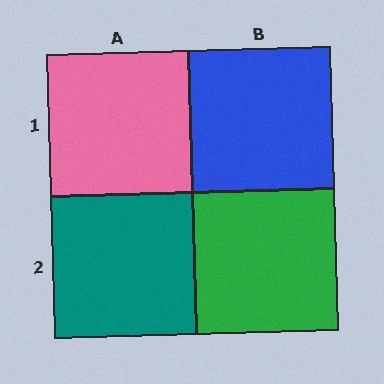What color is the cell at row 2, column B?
Green.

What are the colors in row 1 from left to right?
Pink, blue.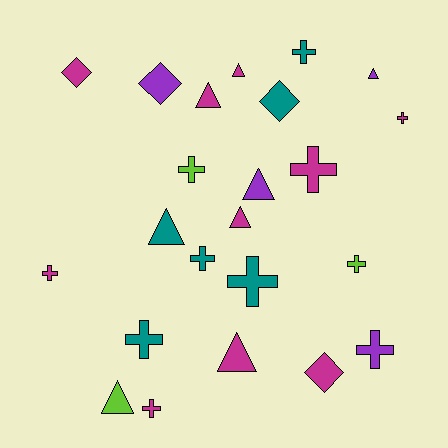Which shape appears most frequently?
Cross, with 11 objects.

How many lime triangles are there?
There is 1 lime triangle.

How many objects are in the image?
There are 23 objects.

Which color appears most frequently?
Magenta, with 10 objects.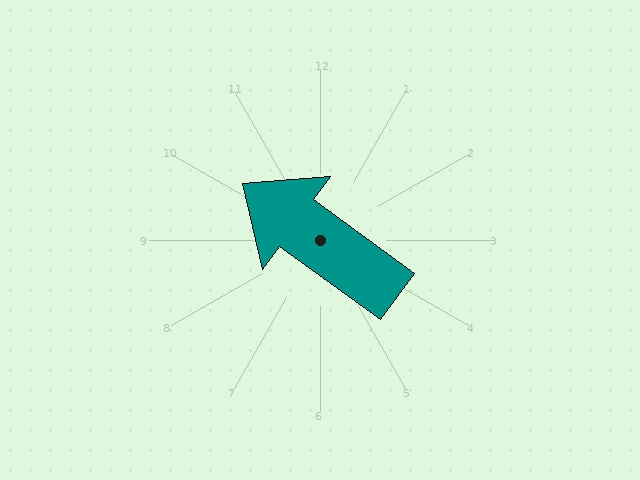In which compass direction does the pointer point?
Northwest.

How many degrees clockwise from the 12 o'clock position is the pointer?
Approximately 306 degrees.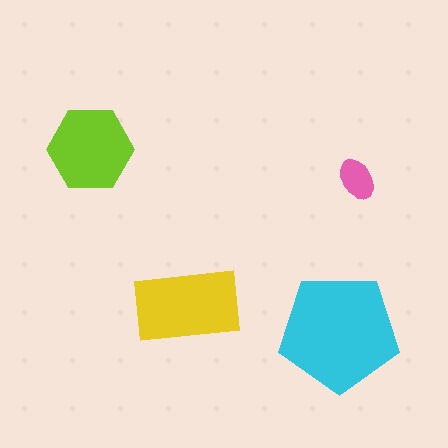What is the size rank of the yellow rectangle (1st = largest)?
2nd.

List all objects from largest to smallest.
The cyan pentagon, the yellow rectangle, the lime hexagon, the pink ellipse.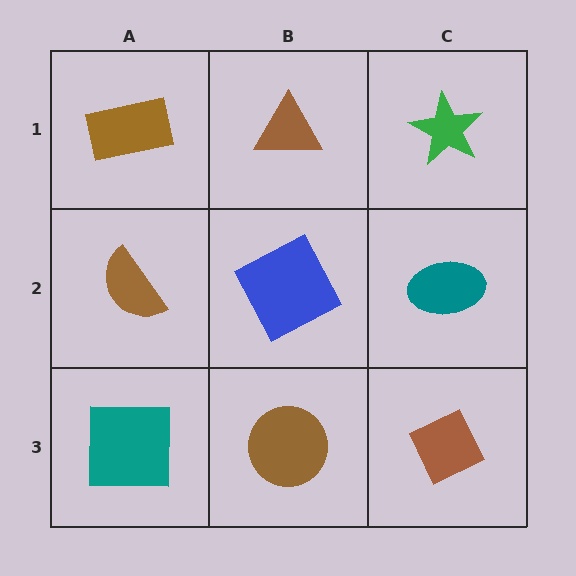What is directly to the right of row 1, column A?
A brown triangle.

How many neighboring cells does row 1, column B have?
3.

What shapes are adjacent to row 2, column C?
A green star (row 1, column C), a brown diamond (row 3, column C), a blue square (row 2, column B).